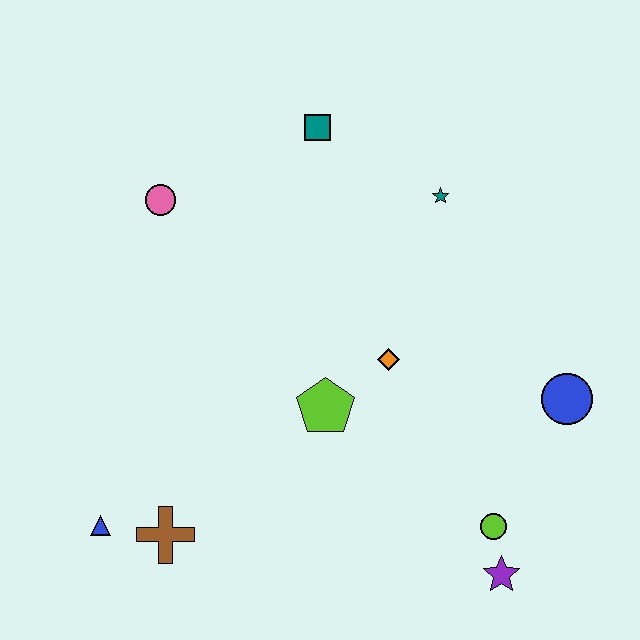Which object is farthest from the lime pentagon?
The teal square is farthest from the lime pentagon.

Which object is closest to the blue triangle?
The brown cross is closest to the blue triangle.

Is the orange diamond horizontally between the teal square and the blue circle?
Yes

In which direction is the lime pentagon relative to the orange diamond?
The lime pentagon is to the left of the orange diamond.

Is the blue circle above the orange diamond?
No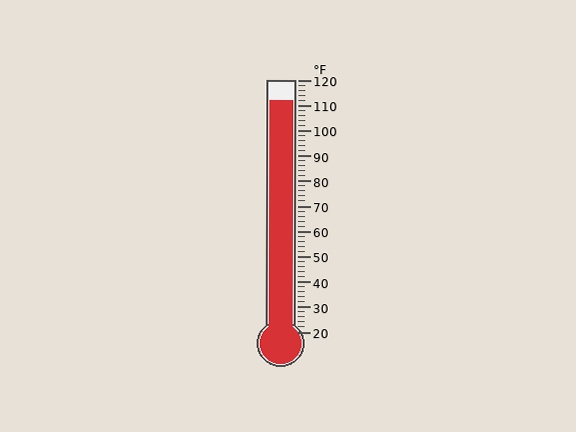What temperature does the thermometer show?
The thermometer shows approximately 112°F.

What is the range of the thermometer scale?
The thermometer scale ranges from 20°F to 120°F.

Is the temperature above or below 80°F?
The temperature is above 80°F.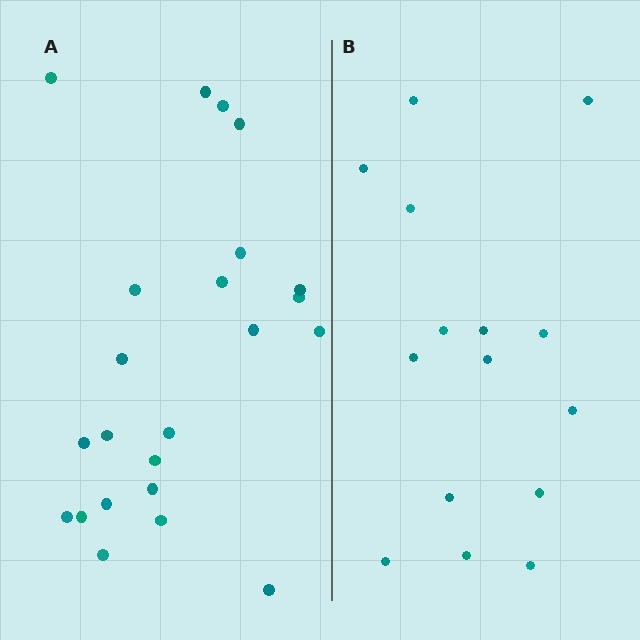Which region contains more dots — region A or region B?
Region A (the left region) has more dots.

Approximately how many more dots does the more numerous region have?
Region A has roughly 8 or so more dots than region B.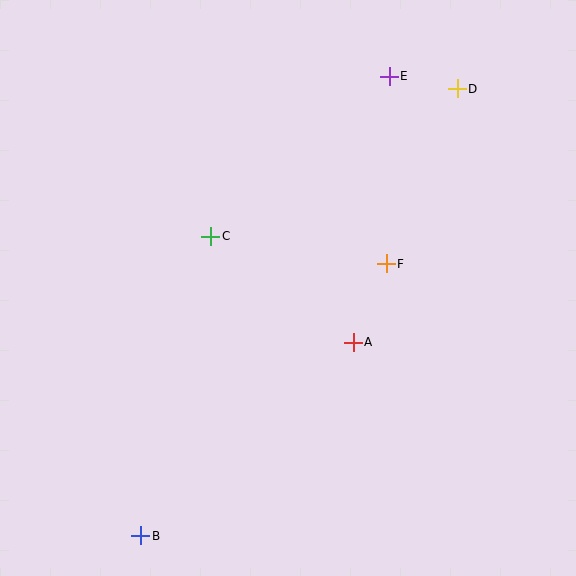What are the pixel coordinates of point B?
Point B is at (141, 536).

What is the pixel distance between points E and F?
The distance between E and F is 188 pixels.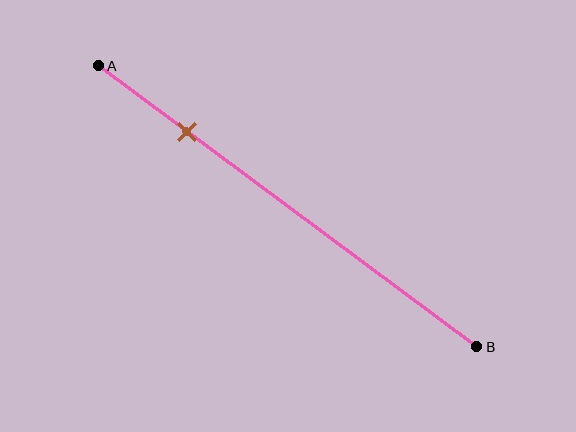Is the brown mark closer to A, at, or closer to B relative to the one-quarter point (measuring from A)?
The brown mark is approximately at the one-quarter point of segment AB.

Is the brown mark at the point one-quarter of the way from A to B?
Yes, the mark is approximately at the one-quarter point.